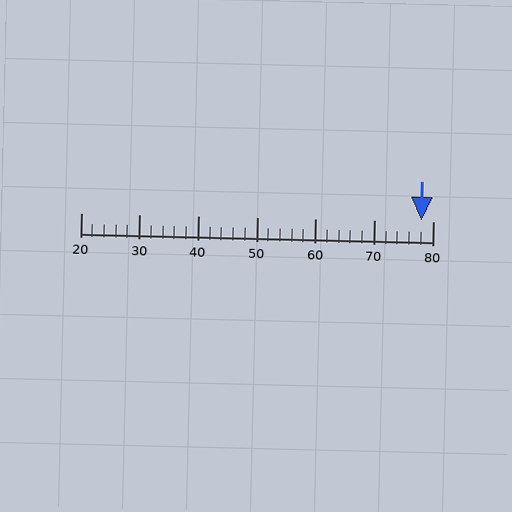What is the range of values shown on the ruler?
The ruler shows values from 20 to 80.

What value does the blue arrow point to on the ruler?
The blue arrow points to approximately 78.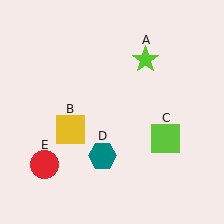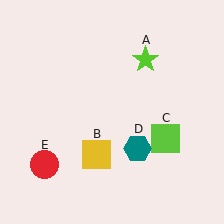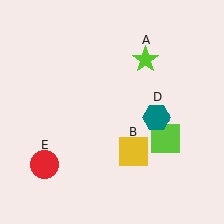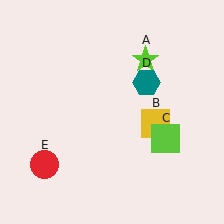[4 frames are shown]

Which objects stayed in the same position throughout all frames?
Lime star (object A) and lime square (object C) and red circle (object E) remained stationary.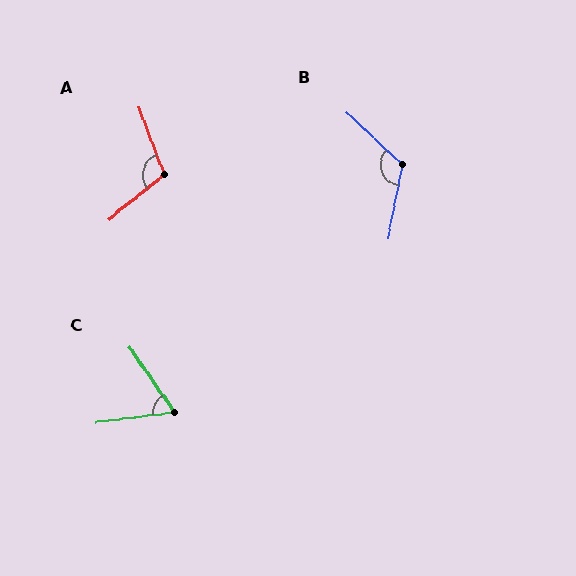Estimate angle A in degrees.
Approximately 108 degrees.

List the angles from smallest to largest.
C (63°), A (108°), B (123°).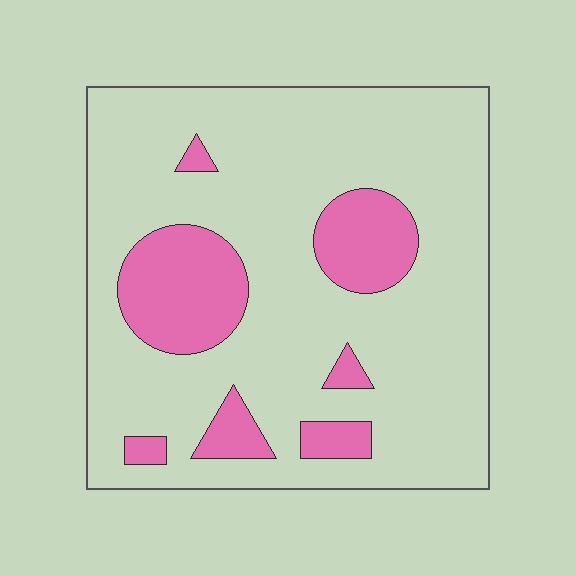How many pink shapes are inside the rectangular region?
7.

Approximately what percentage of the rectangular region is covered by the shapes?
Approximately 20%.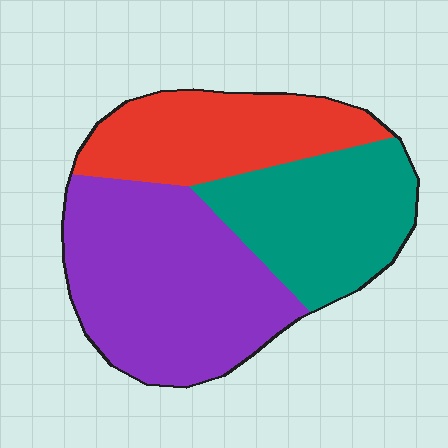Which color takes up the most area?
Purple, at roughly 45%.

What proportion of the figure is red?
Red covers about 25% of the figure.